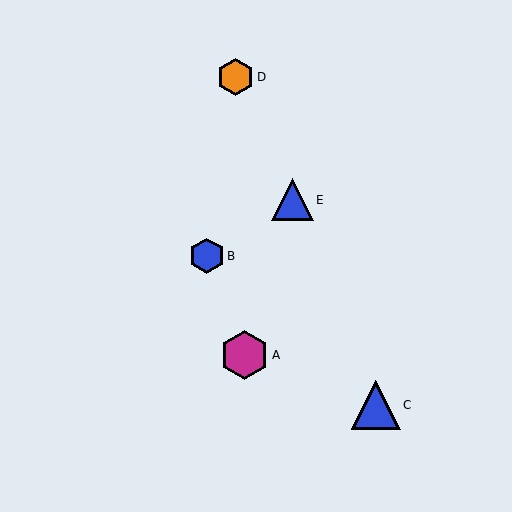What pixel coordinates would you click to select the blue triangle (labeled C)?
Click at (376, 405) to select the blue triangle C.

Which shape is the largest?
The blue triangle (labeled C) is the largest.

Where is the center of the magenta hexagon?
The center of the magenta hexagon is at (245, 355).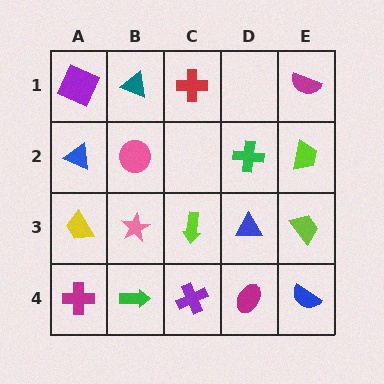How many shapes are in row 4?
5 shapes.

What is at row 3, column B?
A pink star.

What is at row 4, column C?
A purple cross.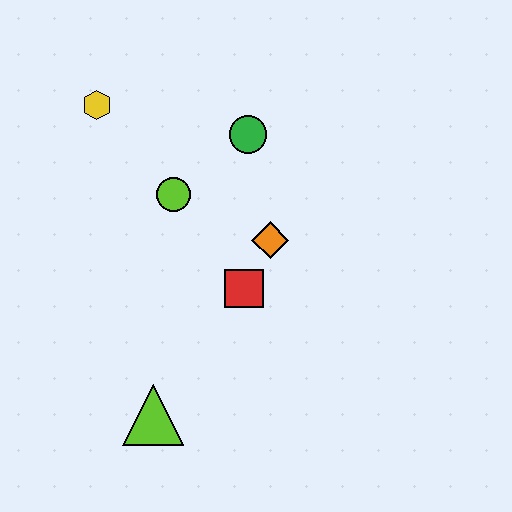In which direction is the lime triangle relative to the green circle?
The lime triangle is below the green circle.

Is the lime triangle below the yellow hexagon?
Yes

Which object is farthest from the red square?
The yellow hexagon is farthest from the red square.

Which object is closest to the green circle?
The lime circle is closest to the green circle.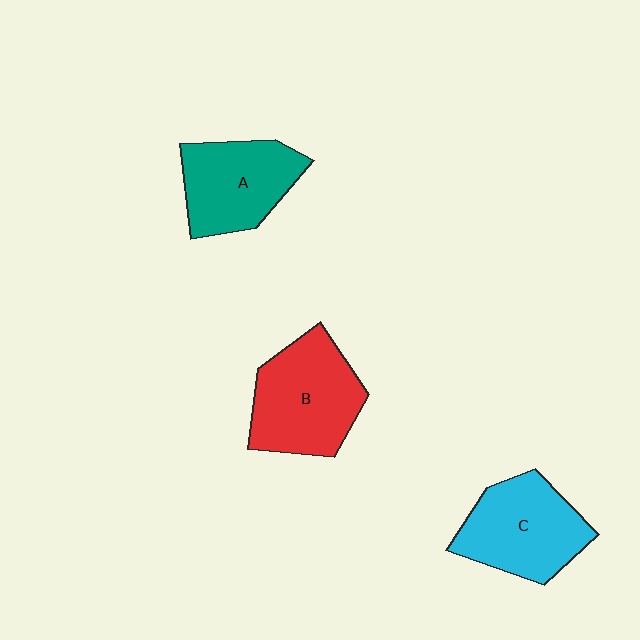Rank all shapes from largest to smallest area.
From largest to smallest: B (red), C (cyan), A (teal).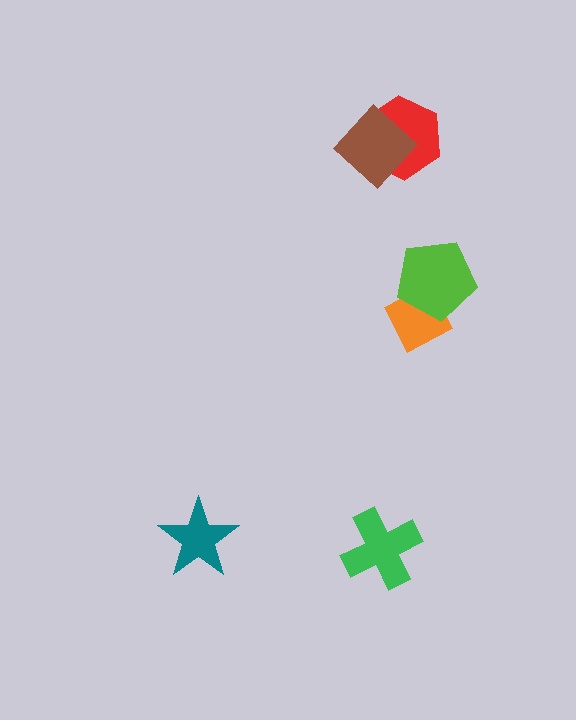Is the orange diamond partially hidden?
Yes, it is partially covered by another shape.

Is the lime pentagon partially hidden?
No, no other shape covers it.